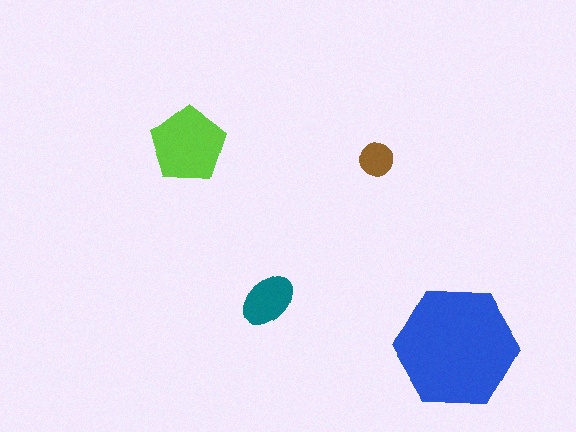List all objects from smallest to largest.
The brown circle, the teal ellipse, the lime pentagon, the blue hexagon.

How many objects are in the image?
There are 4 objects in the image.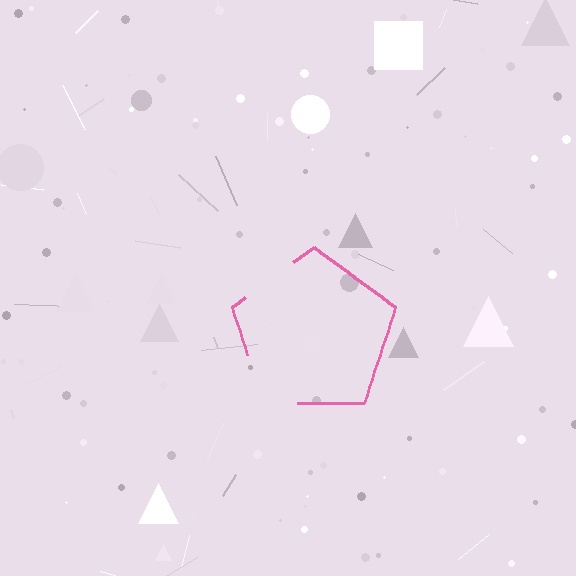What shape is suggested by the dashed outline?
The dashed outline suggests a pentagon.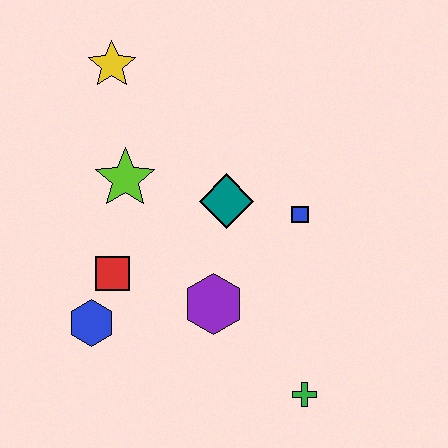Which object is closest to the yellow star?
The lime star is closest to the yellow star.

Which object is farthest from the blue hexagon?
The yellow star is farthest from the blue hexagon.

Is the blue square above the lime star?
No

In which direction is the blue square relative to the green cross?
The blue square is above the green cross.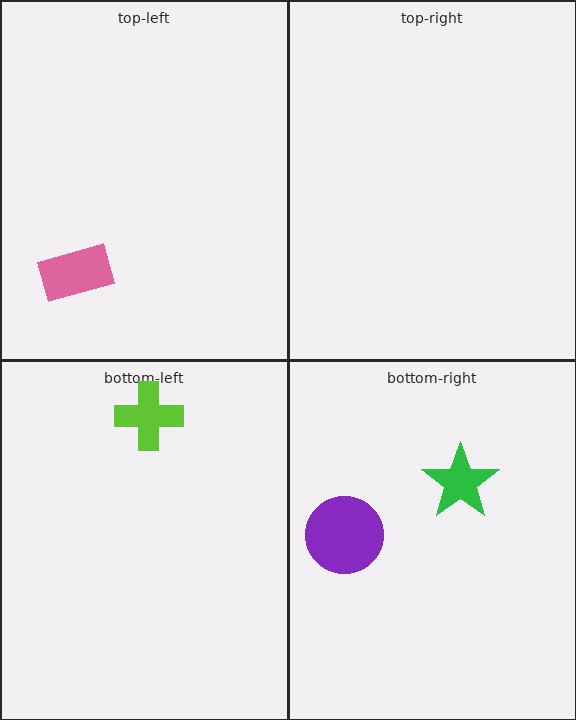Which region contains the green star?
The bottom-right region.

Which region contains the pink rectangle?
The top-left region.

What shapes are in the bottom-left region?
The lime cross.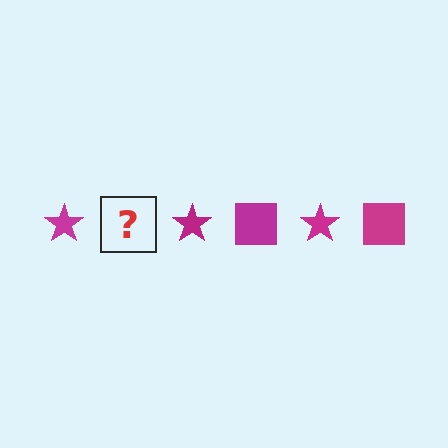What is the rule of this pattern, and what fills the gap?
The rule is that the pattern cycles through star, square shapes in magenta. The gap should be filled with a magenta square.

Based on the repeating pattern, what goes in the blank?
The blank should be a magenta square.